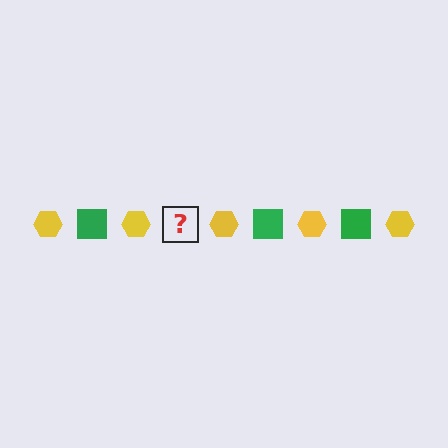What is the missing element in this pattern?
The missing element is a green square.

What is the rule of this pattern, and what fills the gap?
The rule is that the pattern alternates between yellow hexagon and green square. The gap should be filled with a green square.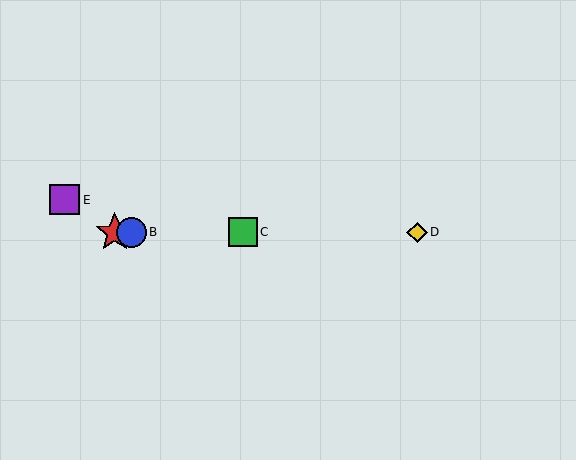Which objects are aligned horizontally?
Objects A, B, C, D are aligned horizontally.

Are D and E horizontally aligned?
No, D is at y≈232 and E is at y≈200.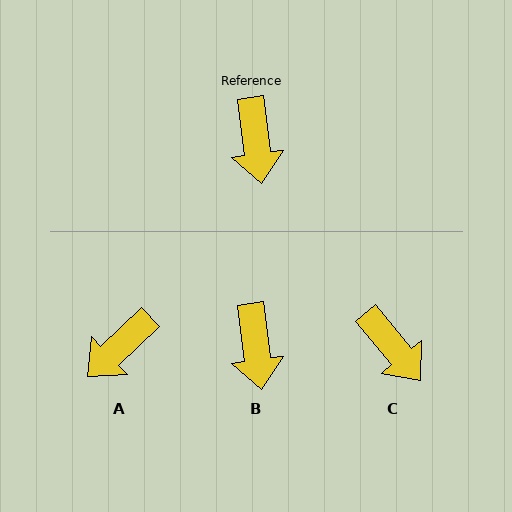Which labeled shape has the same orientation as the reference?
B.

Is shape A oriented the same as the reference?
No, it is off by about 54 degrees.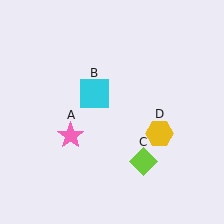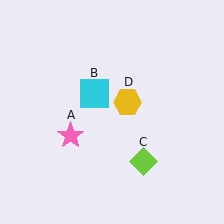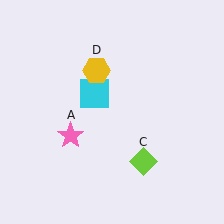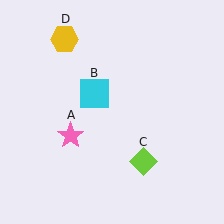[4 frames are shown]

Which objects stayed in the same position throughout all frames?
Pink star (object A) and cyan square (object B) and lime diamond (object C) remained stationary.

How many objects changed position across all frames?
1 object changed position: yellow hexagon (object D).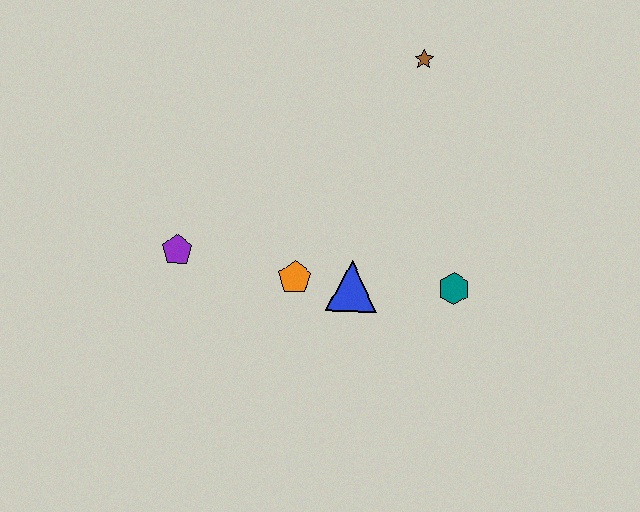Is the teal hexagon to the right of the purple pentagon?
Yes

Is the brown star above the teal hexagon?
Yes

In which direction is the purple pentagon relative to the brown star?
The purple pentagon is to the left of the brown star.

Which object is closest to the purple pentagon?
The orange pentagon is closest to the purple pentagon.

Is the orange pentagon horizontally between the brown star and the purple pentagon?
Yes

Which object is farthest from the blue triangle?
The brown star is farthest from the blue triangle.